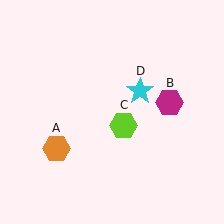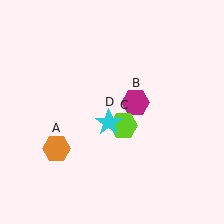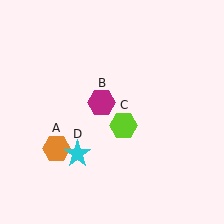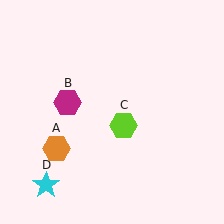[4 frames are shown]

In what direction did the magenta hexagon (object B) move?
The magenta hexagon (object B) moved left.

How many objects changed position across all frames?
2 objects changed position: magenta hexagon (object B), cyan star (object D).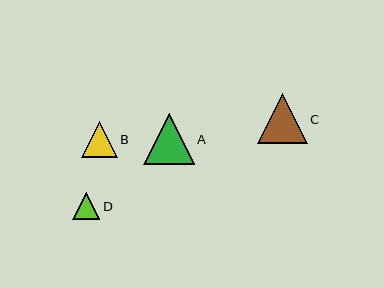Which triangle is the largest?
Triangle A is the largest with a size of approximately 51 pixels.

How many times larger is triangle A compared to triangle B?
Triangle A is approximately 1.4 times the size of triangle B.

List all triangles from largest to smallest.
From largest to smallest: A, C, B, D.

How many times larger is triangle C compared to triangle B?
Triangle C is approximately 1.4 times the size of triangle B.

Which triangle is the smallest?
Triangle D is the smallest with a size of approximately 27 pixels.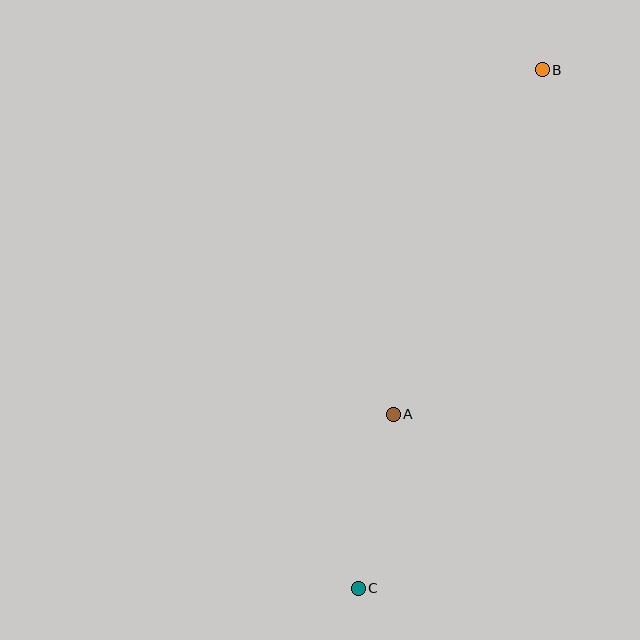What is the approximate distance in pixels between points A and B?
The distance between A and B is approximately 376 pixels.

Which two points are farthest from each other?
Points B and C are farthest from each other.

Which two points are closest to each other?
Points A and C are closest to each other.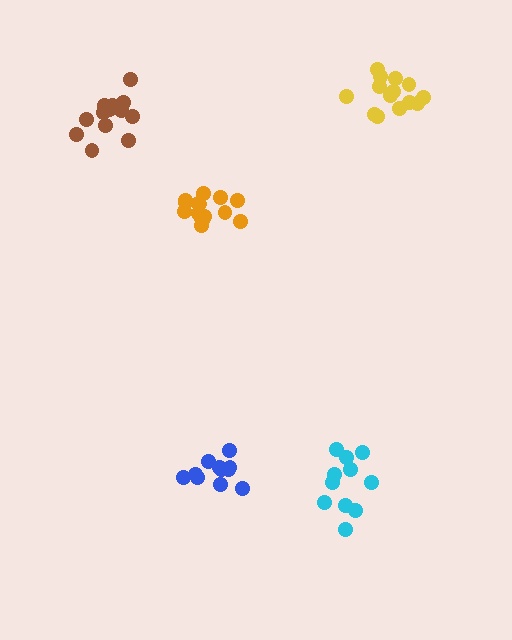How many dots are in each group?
Group 1: 15 dots, Group 2: 12 dots, Group 3: 15 dots, Group 4: 11 dots, Group 5: 13 dots (66 total).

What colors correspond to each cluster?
The clusters are colored: yellow, cyan, orange, blue, brown.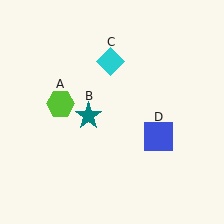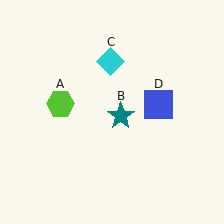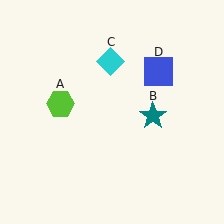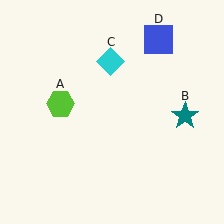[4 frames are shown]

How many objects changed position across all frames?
2 objects changed position: teal star (object B), blue square (object D).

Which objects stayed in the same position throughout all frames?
Lime hexagon (object A) and cyan diamond (object C) remained stationary.